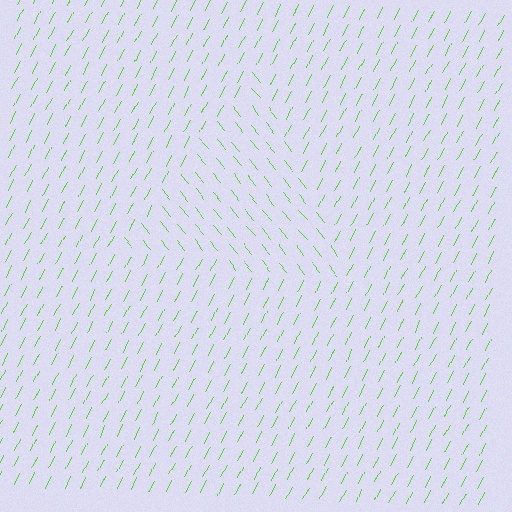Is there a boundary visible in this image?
Yes, there is a texture boundary formed by a change in line orientation.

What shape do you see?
I see a triangle.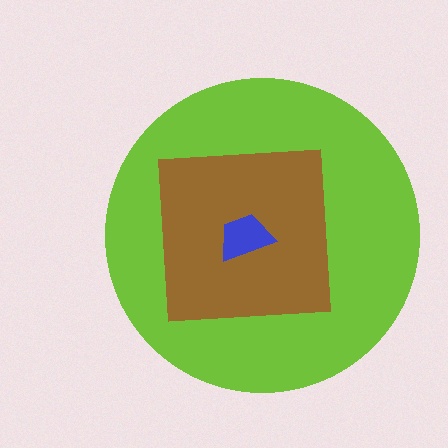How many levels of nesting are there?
3.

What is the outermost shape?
The lime circle.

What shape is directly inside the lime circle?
The brown square.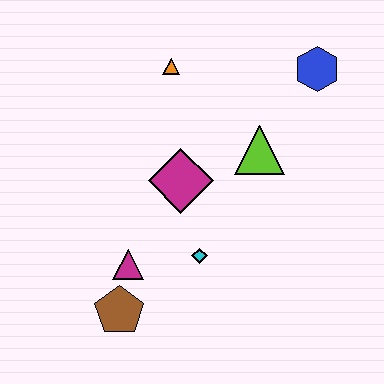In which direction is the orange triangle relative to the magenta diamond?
The orange triangle is above the magenta diamond.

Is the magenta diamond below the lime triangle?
Yes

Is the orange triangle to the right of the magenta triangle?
Yes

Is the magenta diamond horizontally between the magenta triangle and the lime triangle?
Yes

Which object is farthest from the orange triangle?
The brown pentagon is farthest from the orange triangle.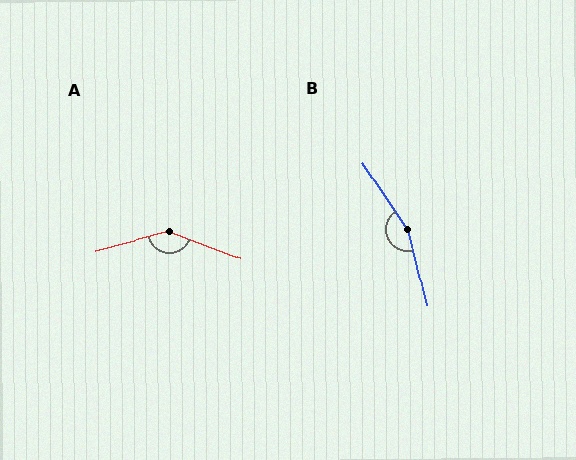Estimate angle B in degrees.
Approximately 160 degrees.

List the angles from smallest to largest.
A (144°), B (160°).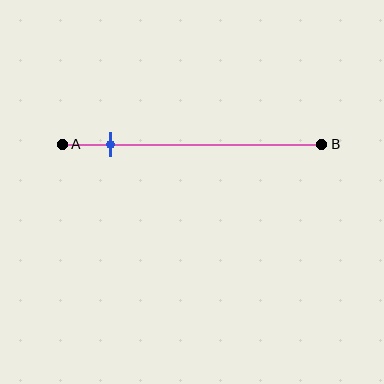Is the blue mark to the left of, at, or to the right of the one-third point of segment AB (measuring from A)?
The blue mark is to the left of the one-third point of segment AB.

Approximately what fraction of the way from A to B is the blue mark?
The blue mark is approximately 20% of the way from A to B.